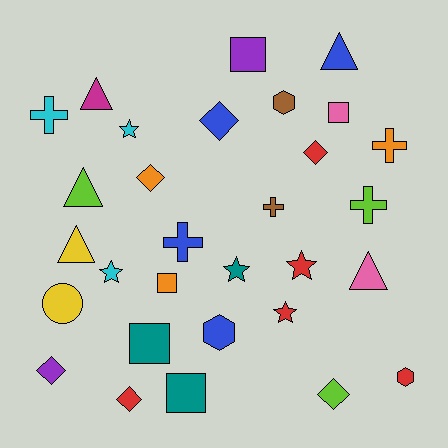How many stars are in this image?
There are 5 stars.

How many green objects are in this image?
There are no green objects.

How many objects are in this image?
There are 30 objects.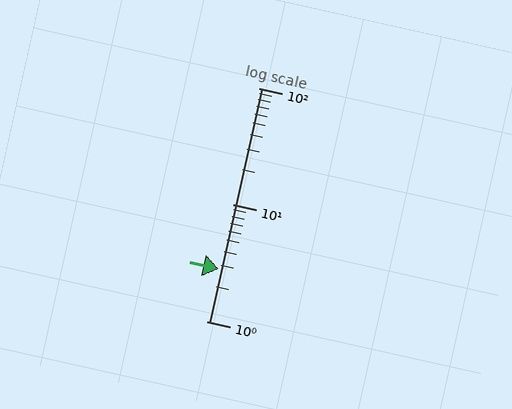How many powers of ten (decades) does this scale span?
The scale spans 2 decades, from 1 to 100.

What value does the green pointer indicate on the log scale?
The pointer indicates approximately 2.8.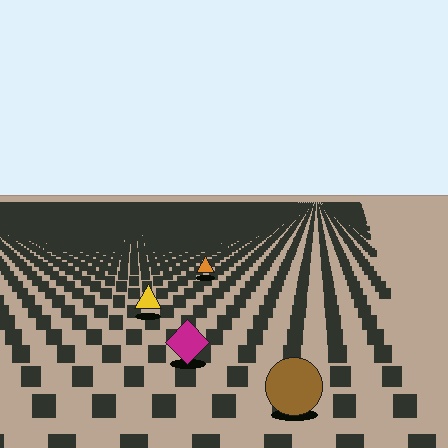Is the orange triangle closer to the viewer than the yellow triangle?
No. The yellow triangle is closer — you can tell from the texture gradient: the ground texture is coarser near it.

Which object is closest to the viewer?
The brown circle is closest. The texture marks near it are larger and more spread out.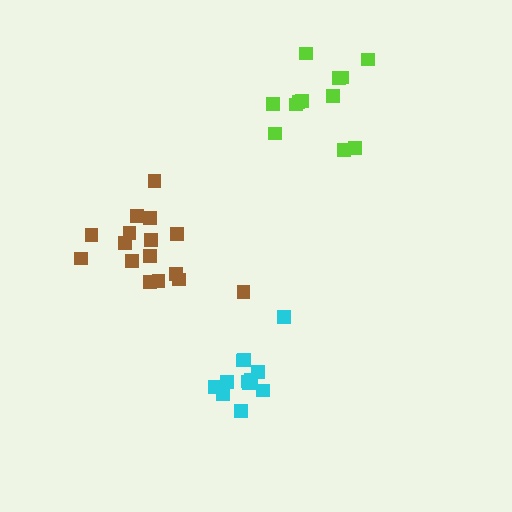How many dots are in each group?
Group 1: 12 dots, Group 2: 12 dots, Group 3: 16 dots (40 total).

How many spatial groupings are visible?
There are 3 spatial groupings.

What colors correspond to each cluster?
The clusters are colored: lime, cyan, brown.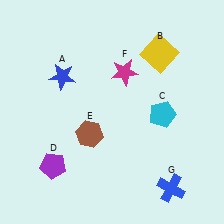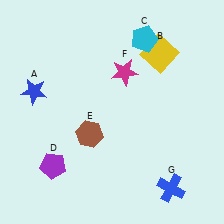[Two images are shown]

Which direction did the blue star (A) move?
The blue star (A) moved left.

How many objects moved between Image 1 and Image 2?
2 objects moved between the two images.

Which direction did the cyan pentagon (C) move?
The cyan pentagon (C) moved up.